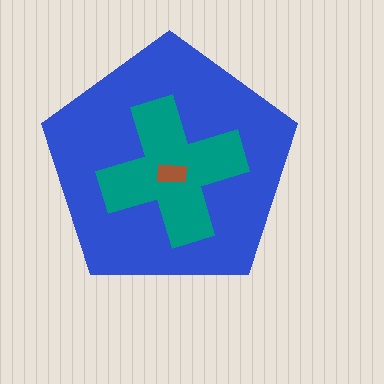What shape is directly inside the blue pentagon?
The teal cross.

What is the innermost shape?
The brown rectangle.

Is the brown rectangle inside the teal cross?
Yes.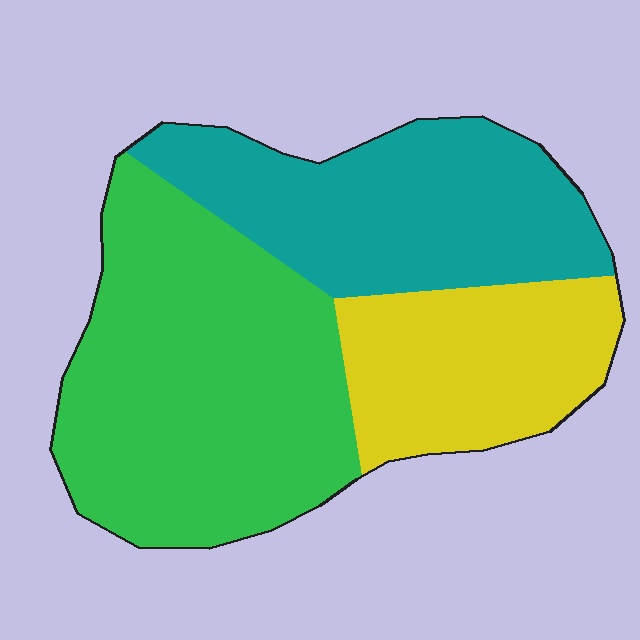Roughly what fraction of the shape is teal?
Teal takes up about one third (1/3) of the shape.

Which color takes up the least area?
Yellow, at roughly 25%.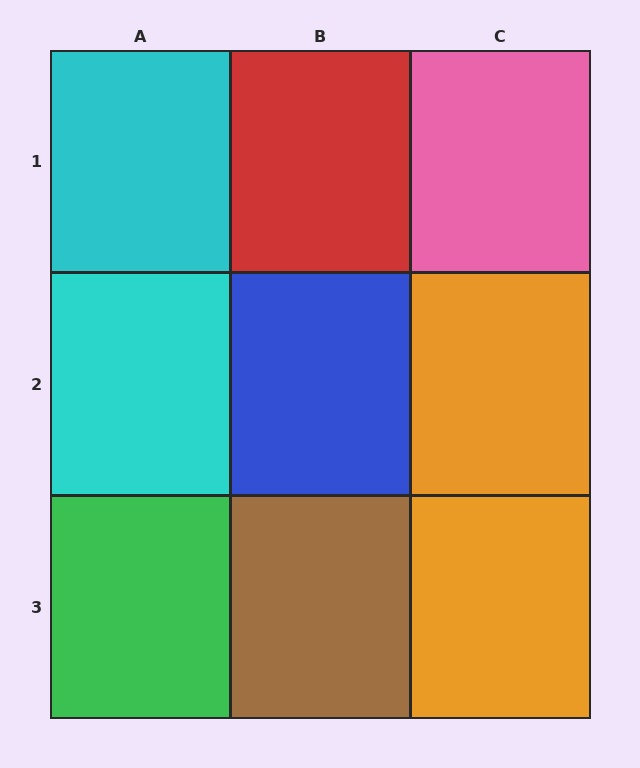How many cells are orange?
2 cells are orange.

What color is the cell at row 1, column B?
Red.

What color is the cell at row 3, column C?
Orange.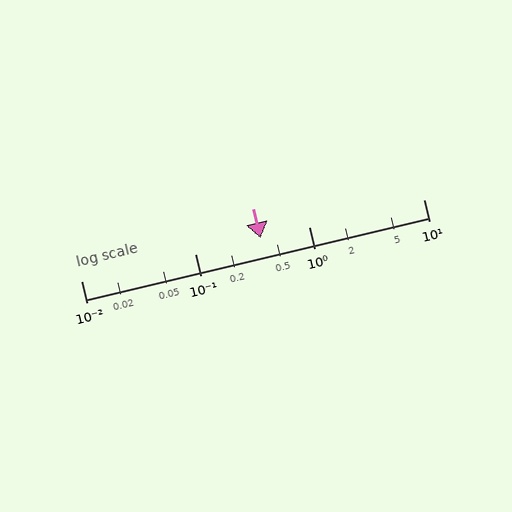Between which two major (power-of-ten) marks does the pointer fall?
The pointer is between 0.1 and 1.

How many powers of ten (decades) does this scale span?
The scale spans 3 decades, from 0.01 to 10.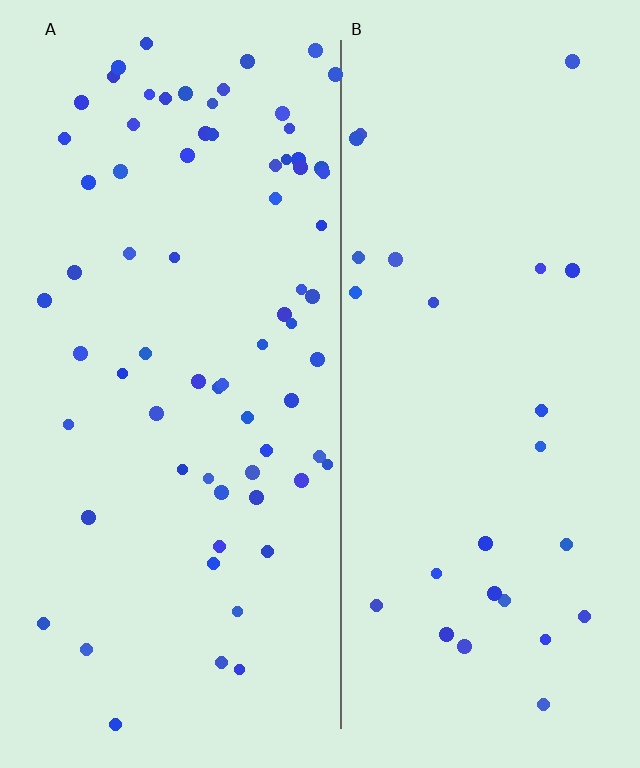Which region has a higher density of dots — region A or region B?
A (the left).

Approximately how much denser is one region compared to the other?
Approximately 2.7× — region A over region B.